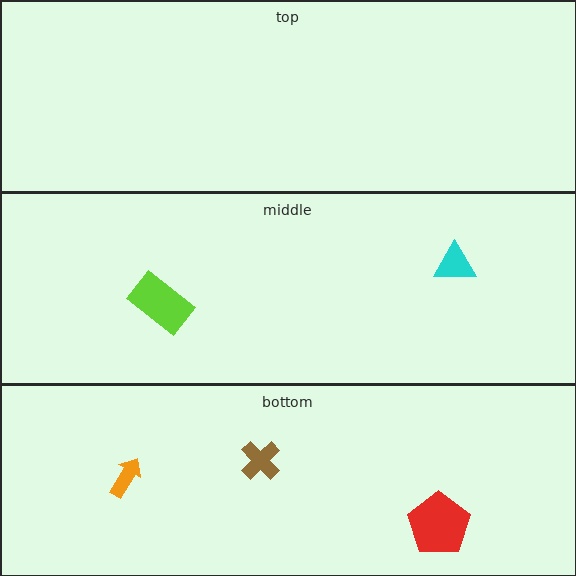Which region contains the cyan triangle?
The middle region.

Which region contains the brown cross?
The bottom region.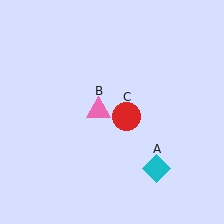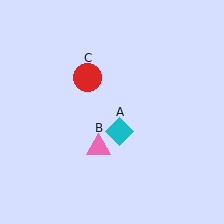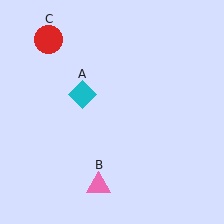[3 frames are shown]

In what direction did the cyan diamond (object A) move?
The cyan diamond (object A) moved up and to the left.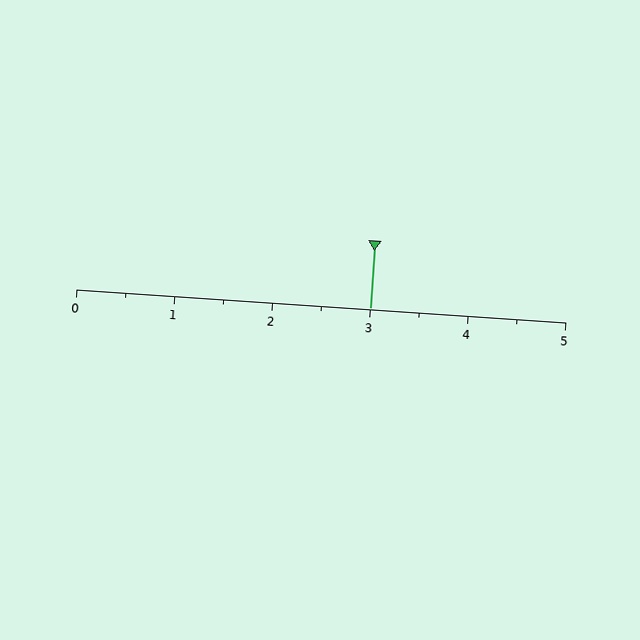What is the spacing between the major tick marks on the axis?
The major ticks are spaced 1 apart.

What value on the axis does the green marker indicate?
The marker indicates approximately 3.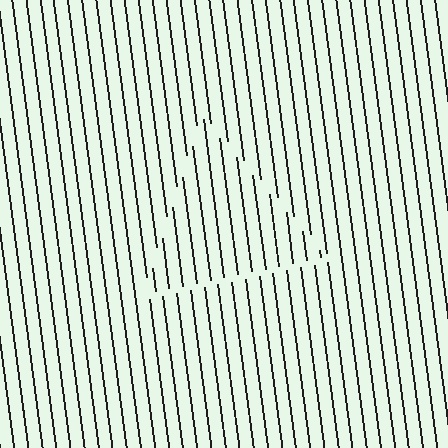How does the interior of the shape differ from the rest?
The interior of the shape contains the same grating, shifted by half a period — the contour is defined by the phase discontinuity where line-ends from the inner and outer gratings abut.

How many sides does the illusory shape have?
3 sides — the line-ends trace a triangle.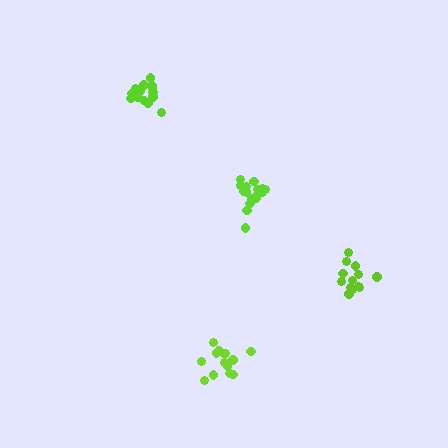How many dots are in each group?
Group 1: 13 dots, Group 2: 16 dots, Group 3: 14 dots, Group 4: 15 dots (58 total).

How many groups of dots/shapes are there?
There are 4 groups.